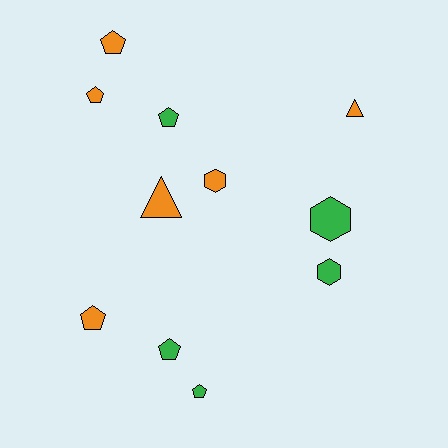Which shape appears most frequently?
Pentagon, with 6 objects.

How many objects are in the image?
There are 11 objects.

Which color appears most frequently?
Orange, with 6 objects.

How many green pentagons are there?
There are 3 green pentagons.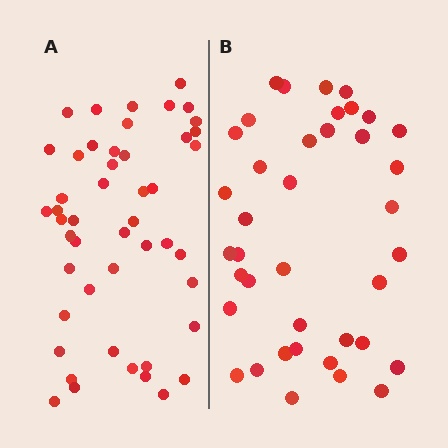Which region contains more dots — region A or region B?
Region A (the left region) has more dots.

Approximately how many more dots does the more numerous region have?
Region A has roughly 8 or so more dots than region B.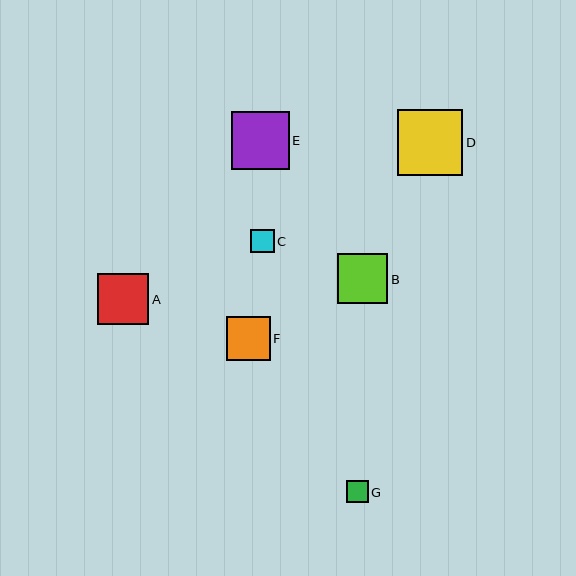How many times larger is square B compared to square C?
Square B is approximately 2.1 times the size of square C.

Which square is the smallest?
Square G is the smallest with a size of approximately 21 pixels.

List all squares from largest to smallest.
From largest to smallest: D, E, A, B, F, C, G.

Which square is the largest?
Square D is the largest with a size of approximately 65 pixels.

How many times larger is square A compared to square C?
Square A is approximately 2.2 times the size of square C.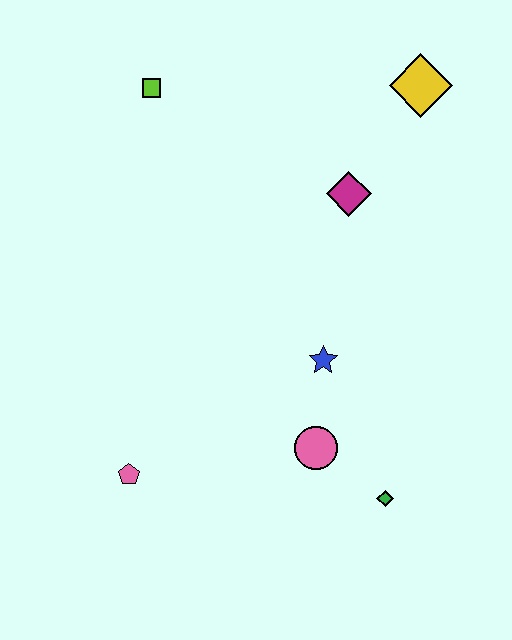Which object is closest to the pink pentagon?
The pink circle is closest to the pink pentagon.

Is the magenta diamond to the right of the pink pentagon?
Yes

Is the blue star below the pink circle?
No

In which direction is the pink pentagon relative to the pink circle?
The pink pentagon is to the left of the pink circle.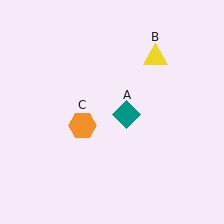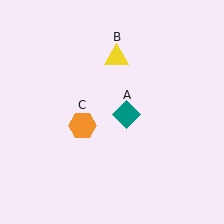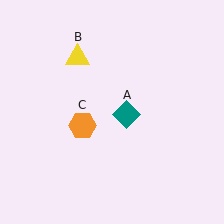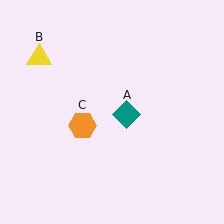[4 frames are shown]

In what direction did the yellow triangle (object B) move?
The yellow triangle (object B) moved left.